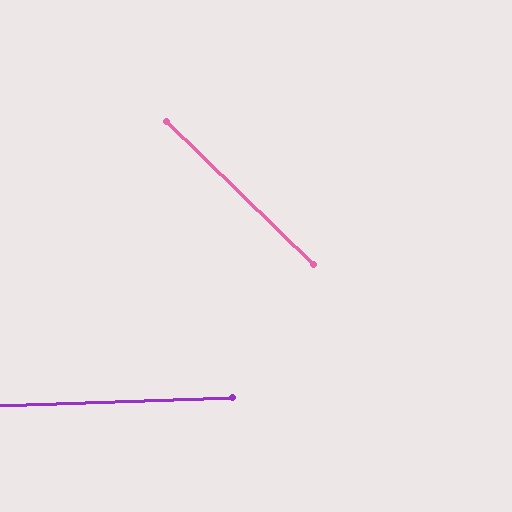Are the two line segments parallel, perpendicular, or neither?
Neither parallel nor perpendicular — they differ by about 46°.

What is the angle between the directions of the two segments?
Approximately 46 degrees.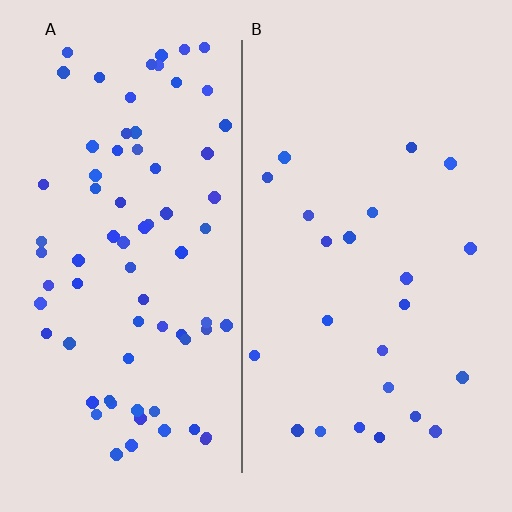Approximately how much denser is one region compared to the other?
Approximately 3.2× — region A over region B.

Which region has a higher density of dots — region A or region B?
A (the left).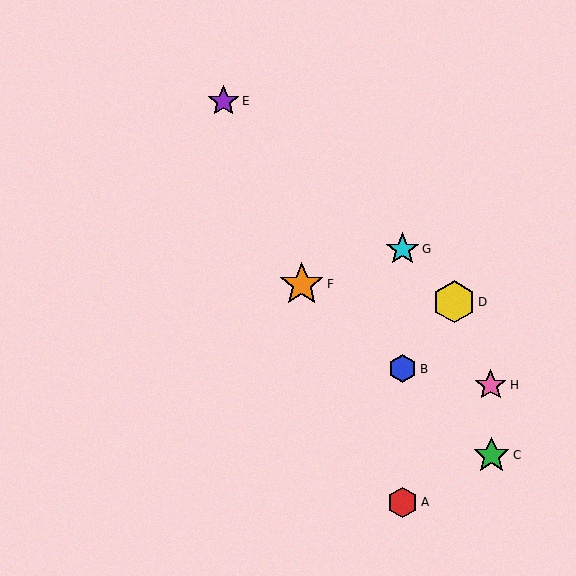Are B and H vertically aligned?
No, B is at x≈402 and H is at x≈491.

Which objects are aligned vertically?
Objects A, B, G are aligned vertically.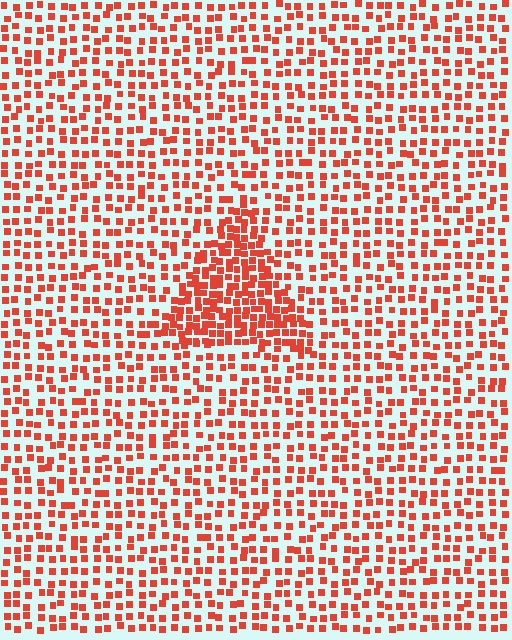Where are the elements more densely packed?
The elements are more densely packed inside the triangle boundary.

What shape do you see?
I see a triangle.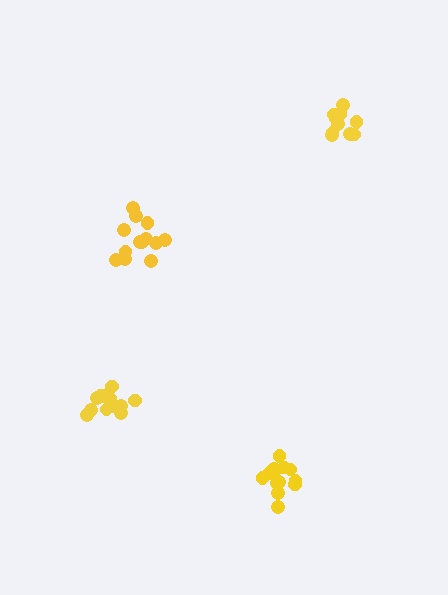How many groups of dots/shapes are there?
There are 4 groups.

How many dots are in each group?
Group 1: 13 dots, Group 2: 13 dots, Group 3: 10 dots, Group 4: 13 dots (49 total).